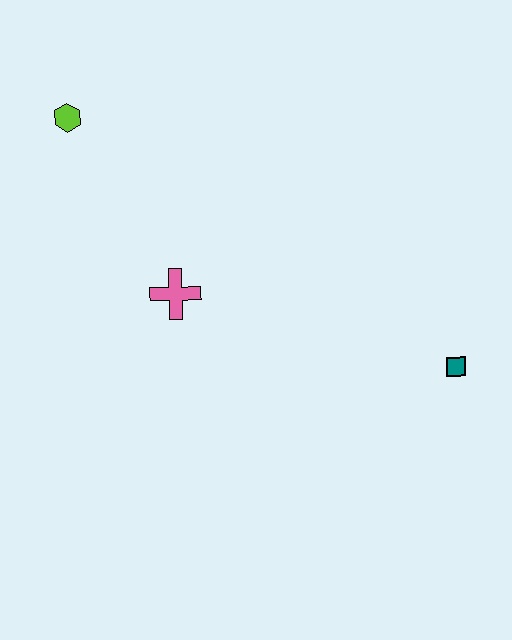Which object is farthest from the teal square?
The lime hexagon is farthest from the teal square.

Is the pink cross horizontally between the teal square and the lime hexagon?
Yes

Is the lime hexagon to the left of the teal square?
Yes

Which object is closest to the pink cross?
The lime hexagon is closest to the pink cross.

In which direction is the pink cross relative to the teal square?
The pink cross is to the left of the teal square.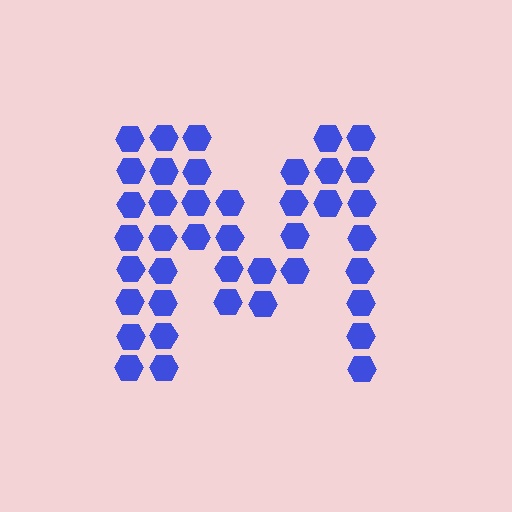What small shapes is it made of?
It is made of small hexagons.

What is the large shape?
The large shape is the letter M.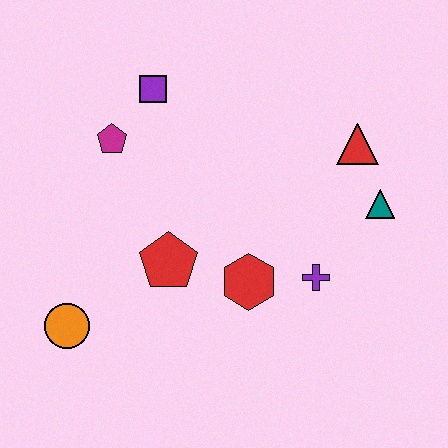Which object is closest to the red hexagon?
The purple cross is closest to the red hexagon.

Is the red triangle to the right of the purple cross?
Yes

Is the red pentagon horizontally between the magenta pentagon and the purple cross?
Yes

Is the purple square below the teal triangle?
No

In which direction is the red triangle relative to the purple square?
The red triangle is to the right of the purple square.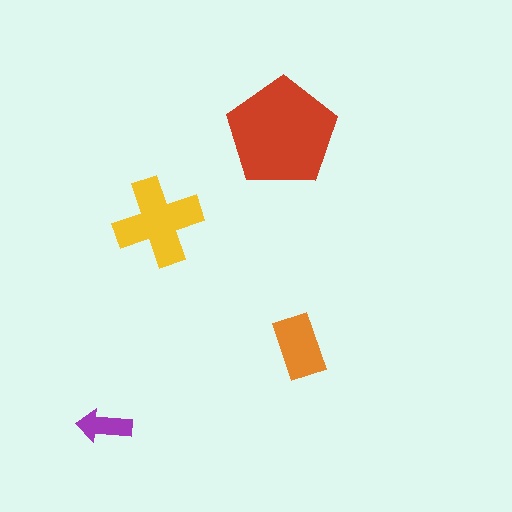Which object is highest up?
The red pentagon is topmost.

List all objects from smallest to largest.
The purple arrow, the orange rectangle, the yellow cross, the red pentagon.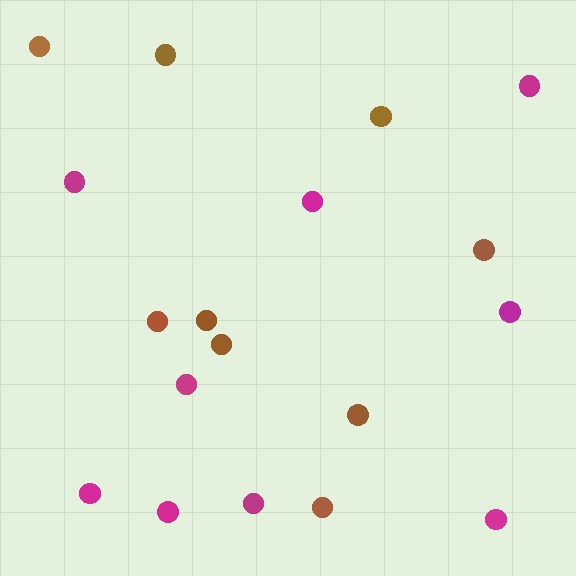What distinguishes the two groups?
There are 2 groups: one group of brown circles (9) and one group of magenta circles (9).